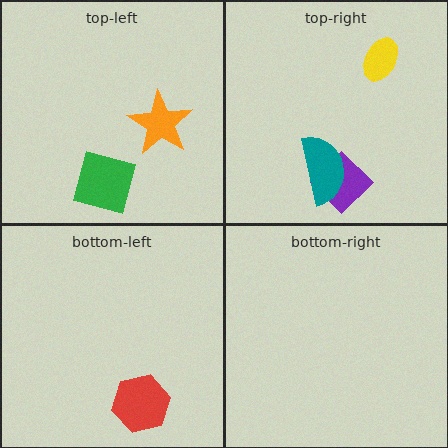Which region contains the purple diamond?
The top-right region.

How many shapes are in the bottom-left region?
1.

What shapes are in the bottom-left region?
The red hexagon.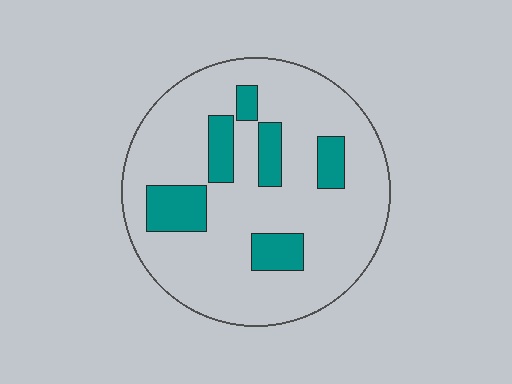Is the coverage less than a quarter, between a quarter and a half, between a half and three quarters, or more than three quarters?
Less than a quarter.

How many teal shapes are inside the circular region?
6.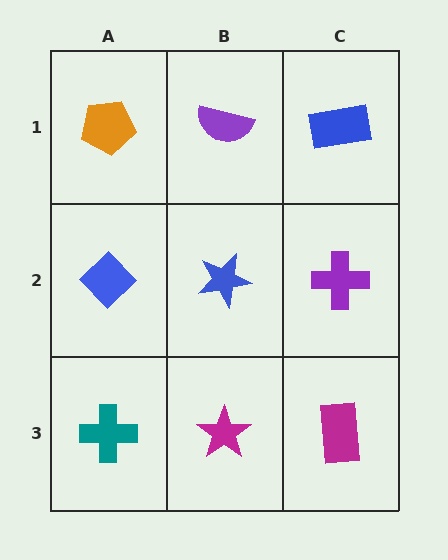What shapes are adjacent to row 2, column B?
A purple semicircle (row 1, column B), a magenta star (row 3, column B), a blue diamond (row 2, column A), a purple cross (row 2, column C).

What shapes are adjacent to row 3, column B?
A blue star (row 2, column B), a teal cross (row 3, column A), a magenta rectangle (row 3, column C).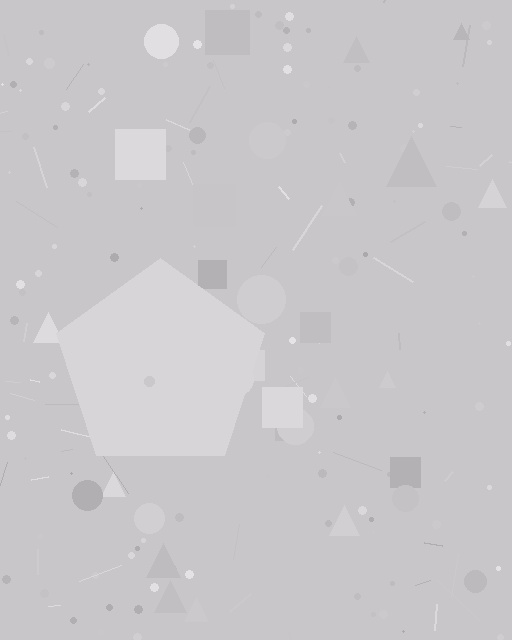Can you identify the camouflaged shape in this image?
The camouflaged shape is a pentagon.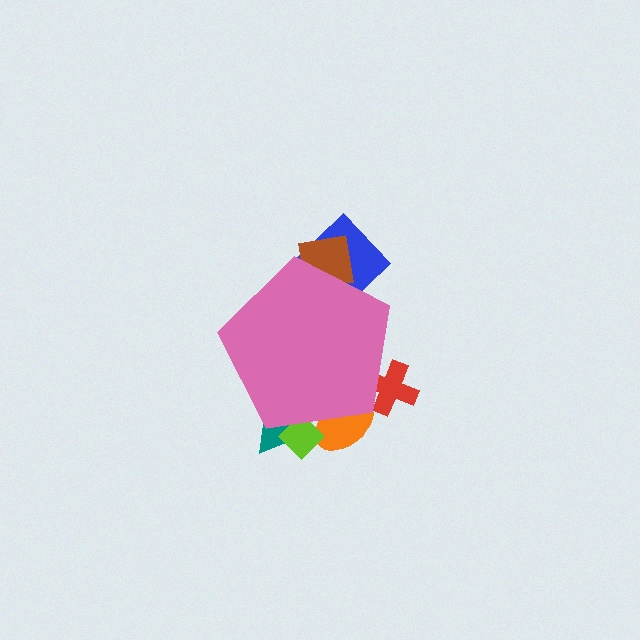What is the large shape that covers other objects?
A pink pentagon.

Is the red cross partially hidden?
Yes, the red cross is partially hidden behind the pink pentagon.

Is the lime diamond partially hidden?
Yes, the lime diamond is partially hidden behind the pink pentagon.